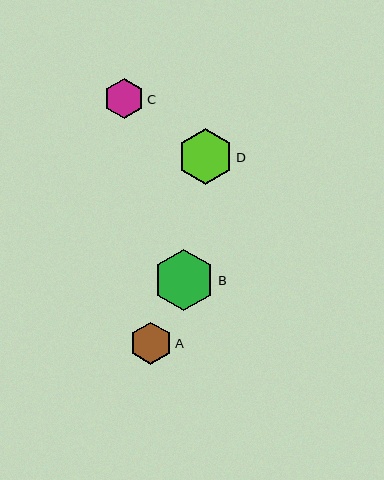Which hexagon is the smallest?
Hexagon C is the smallest with a size of approximately 40 pixels.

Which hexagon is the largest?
Hexagon B is the largest with a size of approximately 61 pixels.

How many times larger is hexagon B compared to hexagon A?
Hexagon B is approximately 1.5 times the size of hexagon A.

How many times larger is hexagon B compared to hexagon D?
Hexagon B is approximately 1.1 times the size of hexagon D.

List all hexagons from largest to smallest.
From largest to smallest: B, D, A, C.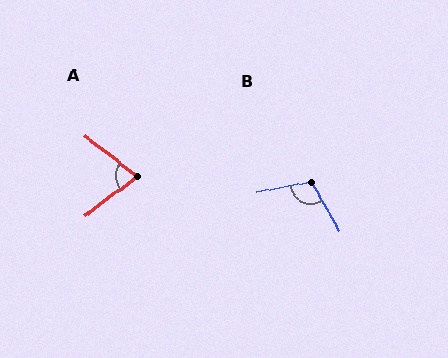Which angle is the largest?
B, at approximately 109 degrees.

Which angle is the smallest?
A, at approximately 74 degrees.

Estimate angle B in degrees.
Approximately 109 degrees.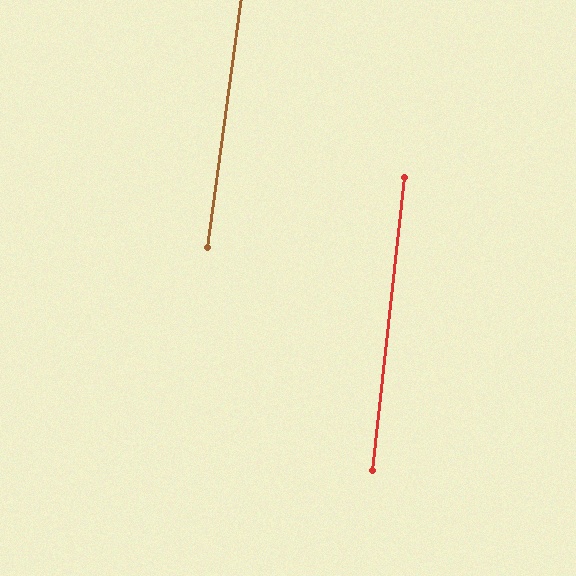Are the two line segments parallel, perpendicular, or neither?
Parallel — their directions differ by only 1.3°.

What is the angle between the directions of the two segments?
Approximately 1 degree.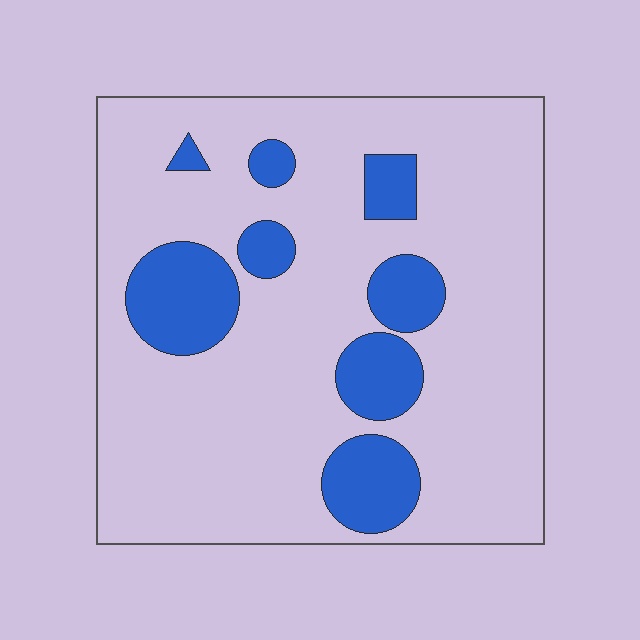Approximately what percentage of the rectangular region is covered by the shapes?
Approximately 20%.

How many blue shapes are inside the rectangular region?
8.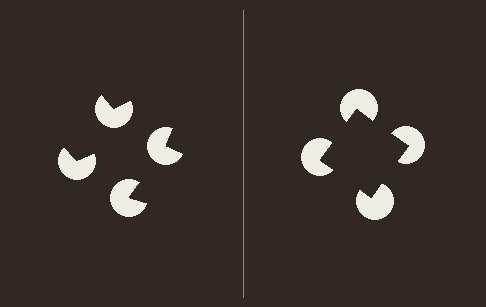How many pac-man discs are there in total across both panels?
8 — 4 on each side.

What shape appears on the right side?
An illusory square.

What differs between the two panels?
The pac-man discs are positioned identically on both sides; only the wedge orientations differ. On the right they align to a square; on the left they are misaligned.